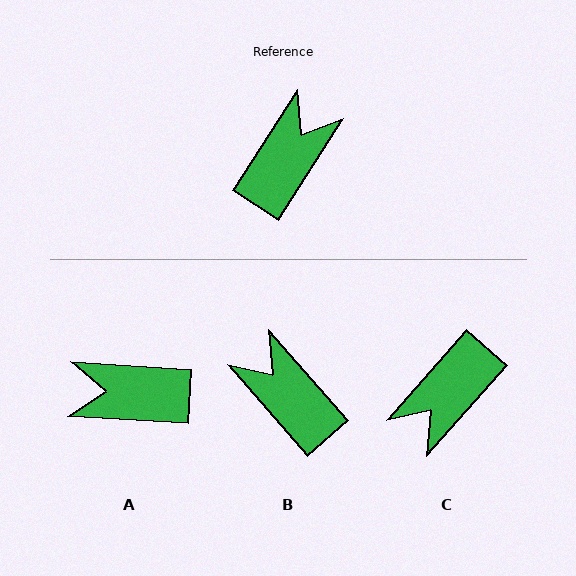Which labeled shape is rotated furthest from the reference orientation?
C, about 171 degrees away.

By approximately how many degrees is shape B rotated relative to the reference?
Approximately 74 degrees counter-clockwise.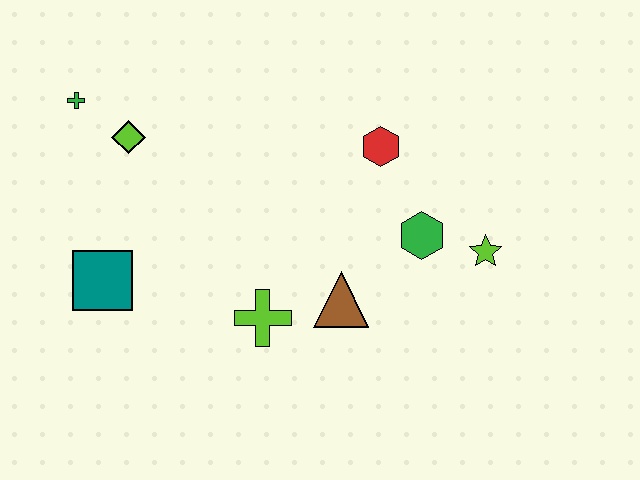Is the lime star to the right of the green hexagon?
Yes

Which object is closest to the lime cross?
The brown triangle is closest to the lime cross.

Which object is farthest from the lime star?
The green cross is farthest from the lime star.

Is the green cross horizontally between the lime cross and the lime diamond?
No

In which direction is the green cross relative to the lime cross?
The green cross is above the lime cross.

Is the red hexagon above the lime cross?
Yes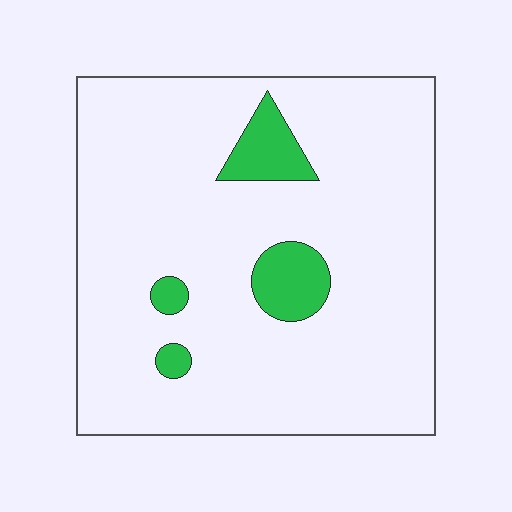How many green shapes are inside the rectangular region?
4.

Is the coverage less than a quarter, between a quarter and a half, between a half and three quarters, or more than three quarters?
Less than a quarter.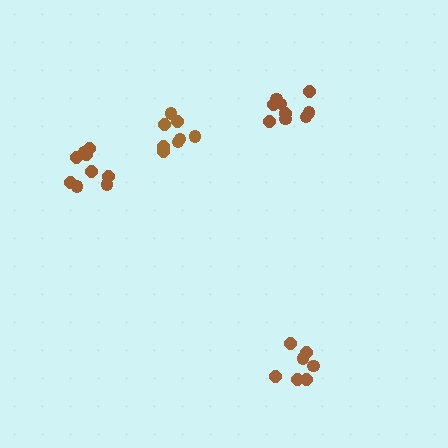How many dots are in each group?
Group 1: 7 dots, Group 2: 9 dots, Group 3: 8 dots, Group 4: 9 dots (33 total).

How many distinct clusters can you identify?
There are 4 distinct clusters.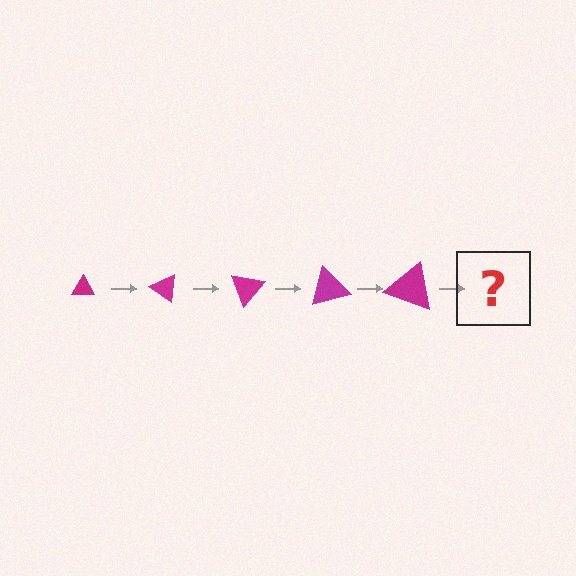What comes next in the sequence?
The next element should be a triangle, larger than the previous one and rotated 175 degrees from the start.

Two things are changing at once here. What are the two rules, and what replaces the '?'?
The two rules are that the triangle grows larger each step and it rotates 35 degrees each step. The '?' should be a triangle, larger than the previous one and rotated 175 degrees from the start.